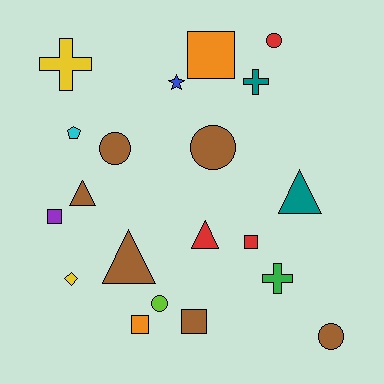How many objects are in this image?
There are 20 objects.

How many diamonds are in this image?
There is 1 diamond.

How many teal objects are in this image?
There are 2 teal objects.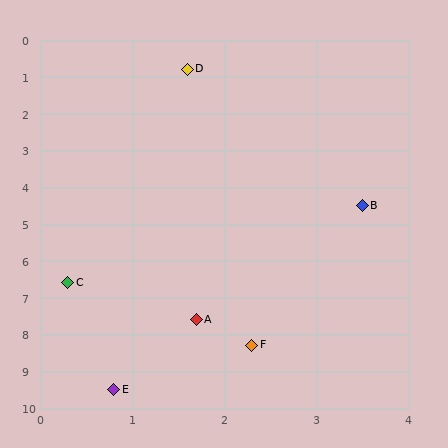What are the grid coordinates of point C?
Point C is at approximately (0.3, 6.6).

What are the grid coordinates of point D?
Point D is at approximately (1.6, 0.8).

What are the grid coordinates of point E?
Point E is at approximately (0.8, 9.5).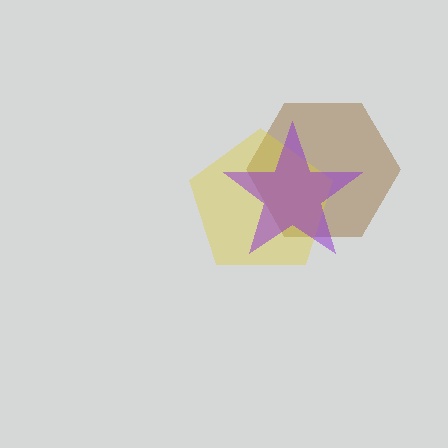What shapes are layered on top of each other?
The layered shapes are: a brown hexagon, a yellow pentagon, a purple star.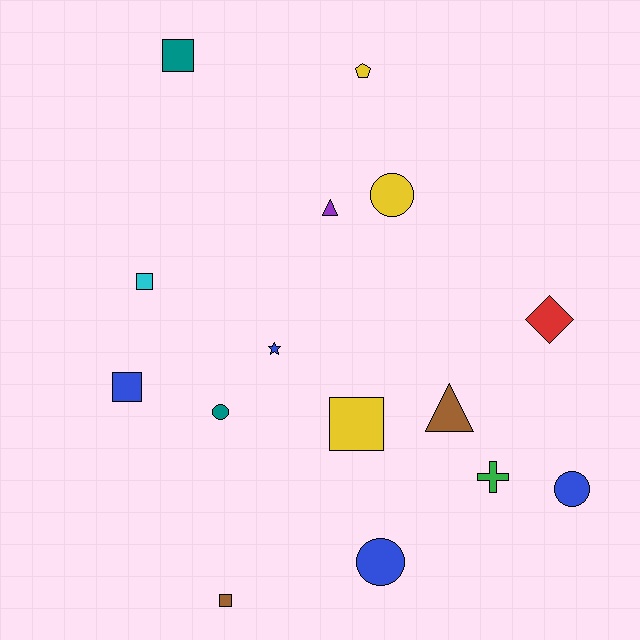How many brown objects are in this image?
There are 2 brown objects.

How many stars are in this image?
There is 1 star.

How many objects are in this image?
There are 15 objects.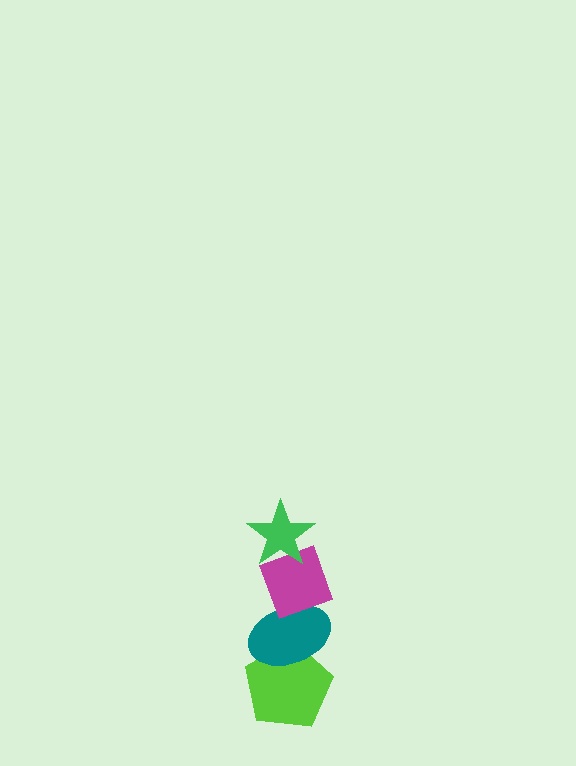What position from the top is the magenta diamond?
The magenta diamond is 2nd from the top.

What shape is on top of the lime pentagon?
The teal ellipse is on top of the lime pentagon.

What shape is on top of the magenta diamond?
The green star is on top of the magenta diamond.